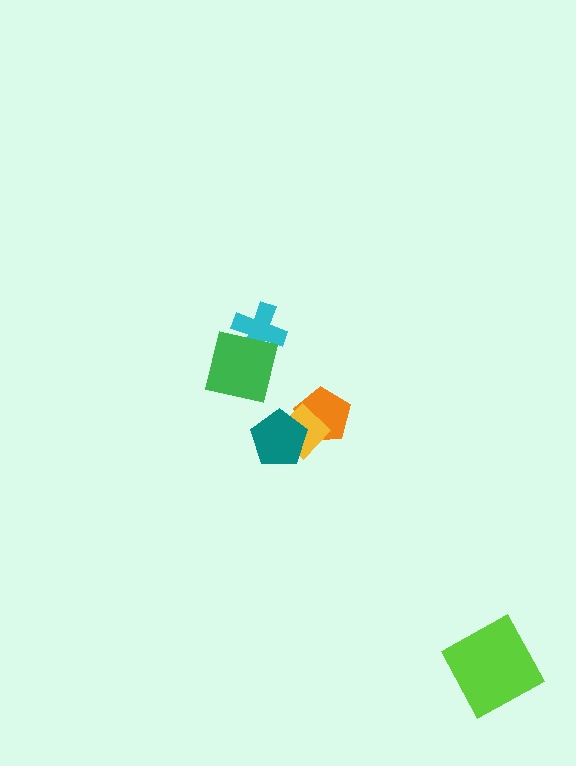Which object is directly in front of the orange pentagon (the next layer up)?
The yellow diamond is directly in front of the orange pentagon.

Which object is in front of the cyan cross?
The green square is in front of the cyan cross.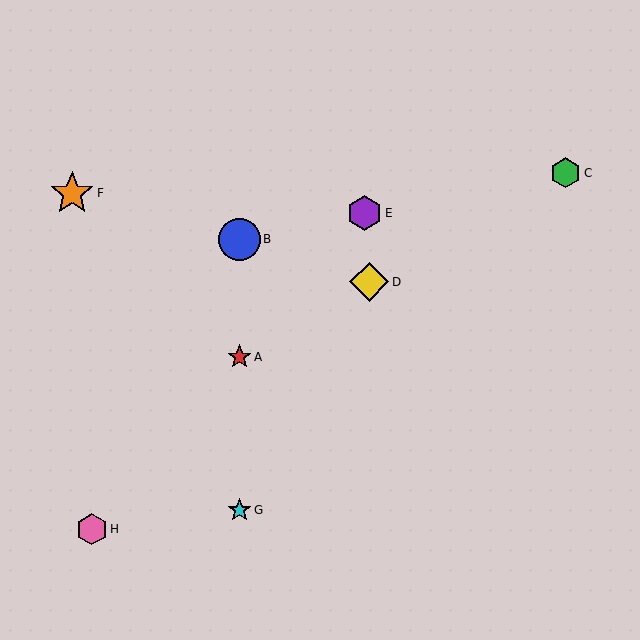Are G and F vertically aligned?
No, G is at x≈239 and F is at x≈72.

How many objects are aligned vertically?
3 objects (A, B, G) are aligned vertically.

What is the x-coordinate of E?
Object E is at x≈365.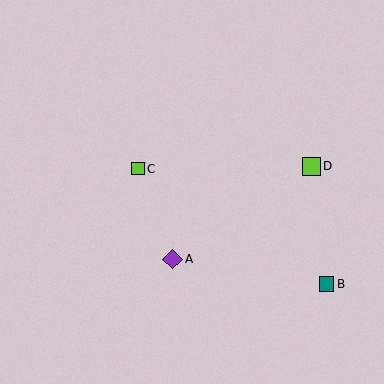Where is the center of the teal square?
The center of the teal square is at (327, 284).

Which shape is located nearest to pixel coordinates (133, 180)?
The lime square (labeled C) at (138, 169) is nearest to that location.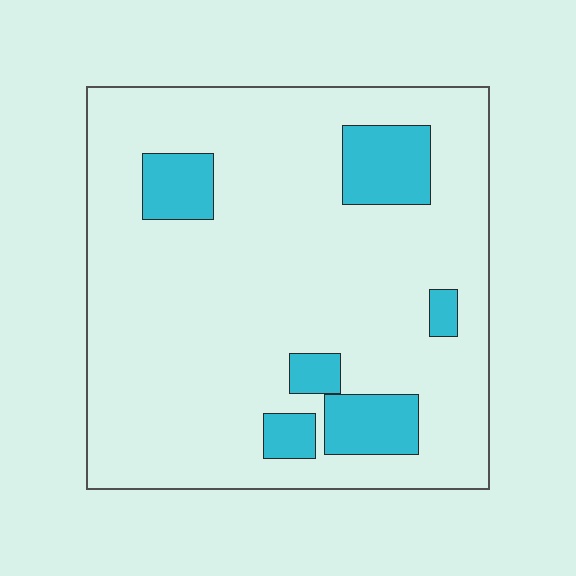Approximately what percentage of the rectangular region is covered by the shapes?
Approximately 15%.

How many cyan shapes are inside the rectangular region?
6.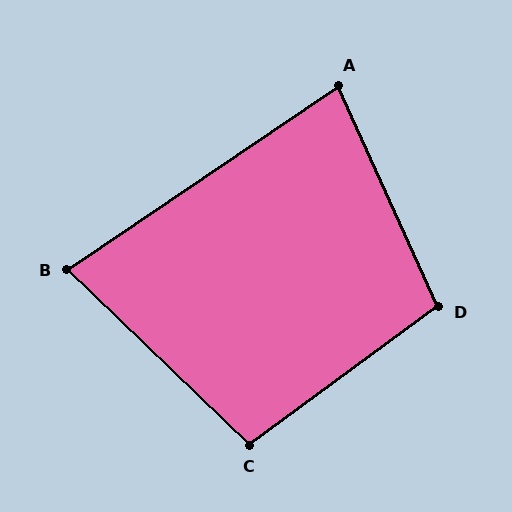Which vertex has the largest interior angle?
D, at approximately 102 degrees.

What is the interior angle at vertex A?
Approximately 80 degrees (acute).